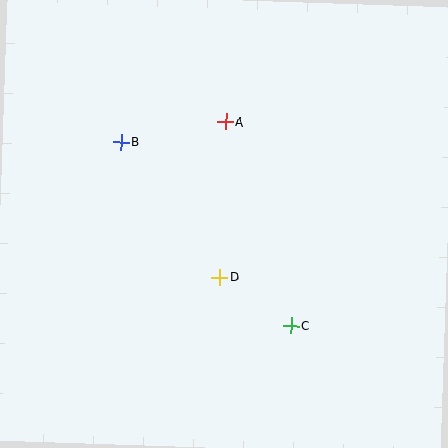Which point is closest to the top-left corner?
Point B is closest to the top-left corner.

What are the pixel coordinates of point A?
Point A is at (226, 122).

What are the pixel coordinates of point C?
Point C is at (291, 325).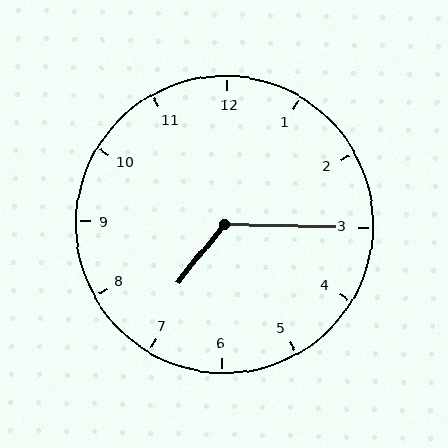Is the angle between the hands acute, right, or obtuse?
It is obtuse.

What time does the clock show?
7:15.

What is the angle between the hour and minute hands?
Approximately 128 degrees.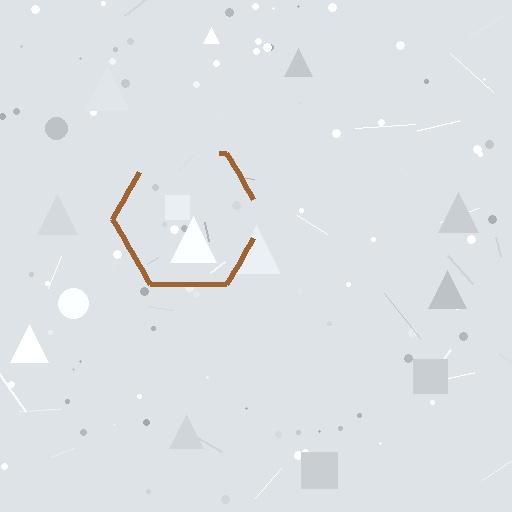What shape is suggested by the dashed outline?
The dashed outline suggests a hexagon.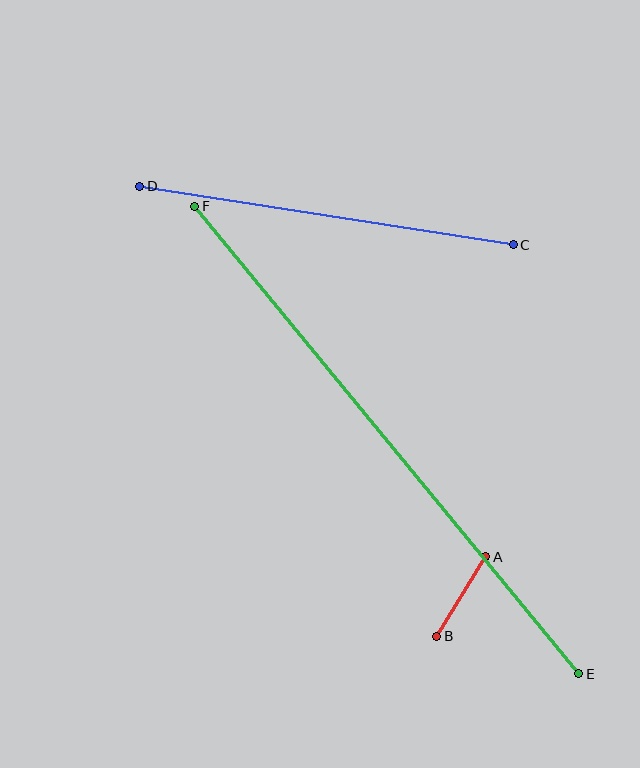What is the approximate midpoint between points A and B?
The midpoint is at approximately (461, 597) pixels.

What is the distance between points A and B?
The distance is approximately 93 pixels.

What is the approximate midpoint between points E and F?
The midpoint is at approximately (387, 440) pixels.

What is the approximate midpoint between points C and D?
The midpoint is at approximately (326, 215) pixels.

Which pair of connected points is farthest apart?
Points E and F are farthest apart.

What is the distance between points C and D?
The distance is approximately 378 pixels.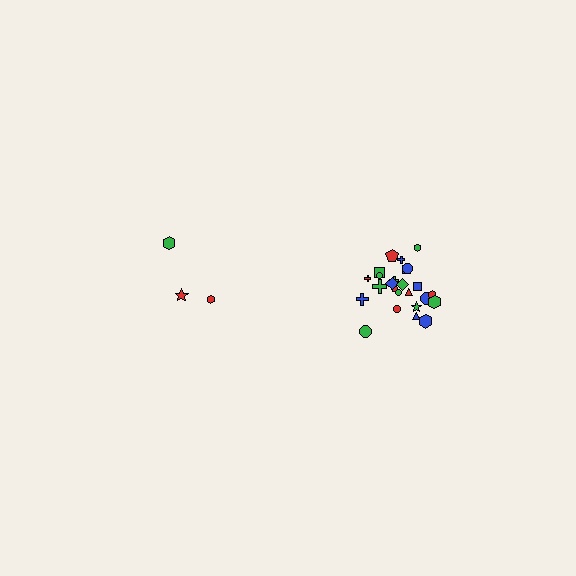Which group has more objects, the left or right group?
The right group.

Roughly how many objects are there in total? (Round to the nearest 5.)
Roughly 30 objects in total.